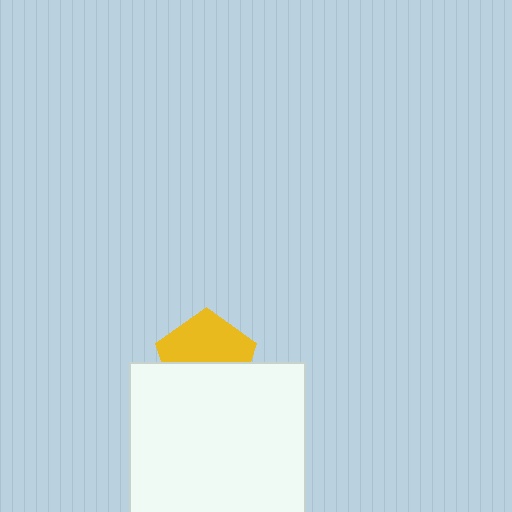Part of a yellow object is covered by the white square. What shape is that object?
It is a pentagon.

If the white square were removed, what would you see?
You would see the complete yellow pentagon.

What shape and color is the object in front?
The object in front is a white square.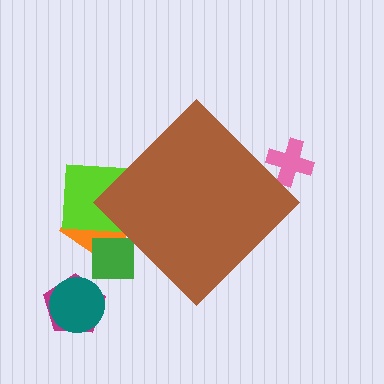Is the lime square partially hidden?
Yes, the lime square is partially hidden behind the brown diamond.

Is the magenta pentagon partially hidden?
No, the magenta pentagon is fully visible.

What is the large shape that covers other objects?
A brown diamond.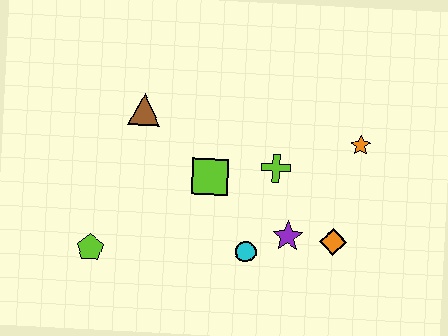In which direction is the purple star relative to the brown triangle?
The purple star is to the right of the brown triangle.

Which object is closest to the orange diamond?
The purple star is closest to the orange diamond.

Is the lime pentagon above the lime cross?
No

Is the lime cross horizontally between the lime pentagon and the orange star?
Yes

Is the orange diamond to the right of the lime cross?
Yes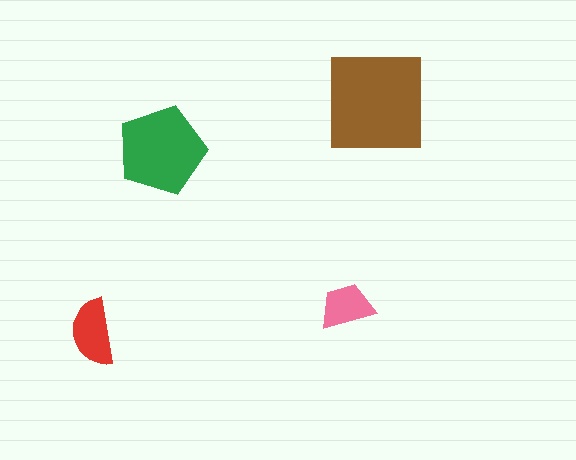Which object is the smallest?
The pink trapezoid.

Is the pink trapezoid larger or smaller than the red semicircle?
Smaller.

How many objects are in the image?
There are 4 objects in the image.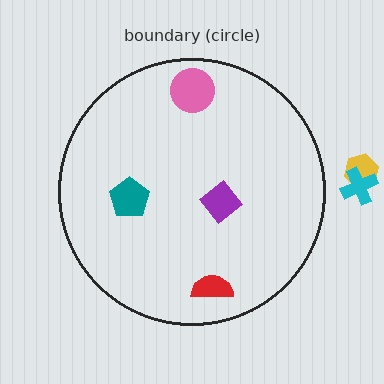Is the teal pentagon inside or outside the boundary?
Inside.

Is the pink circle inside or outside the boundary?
Inside.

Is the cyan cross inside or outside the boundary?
Outside.